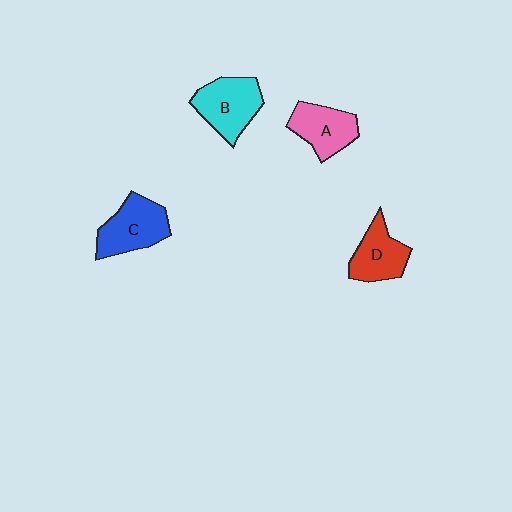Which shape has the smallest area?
Shape D (red).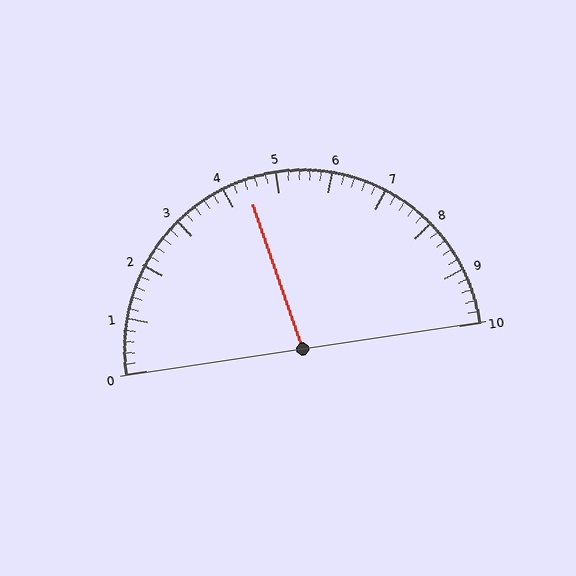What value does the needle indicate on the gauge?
The needle indicates approximately 4.4.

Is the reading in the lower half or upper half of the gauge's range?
The reading is in the lower half of the range (0 to 10).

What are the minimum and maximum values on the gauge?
The gauge ranges from 0 to 10.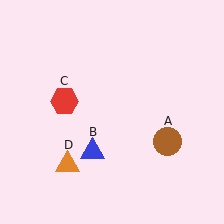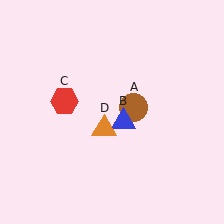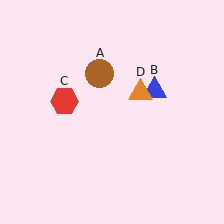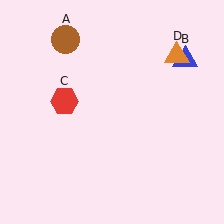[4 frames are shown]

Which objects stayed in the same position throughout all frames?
Red hexagon (object C) remained stationary.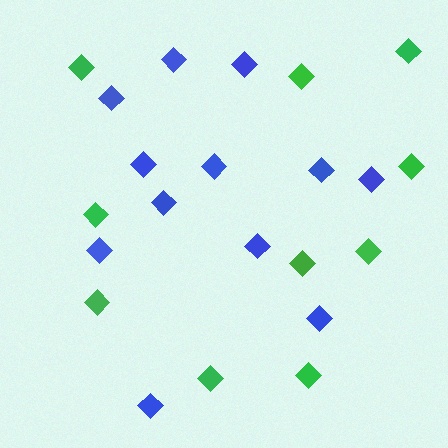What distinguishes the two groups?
There are 2 groups: one group of blue diamonds (12) and one group of green diamonds (10).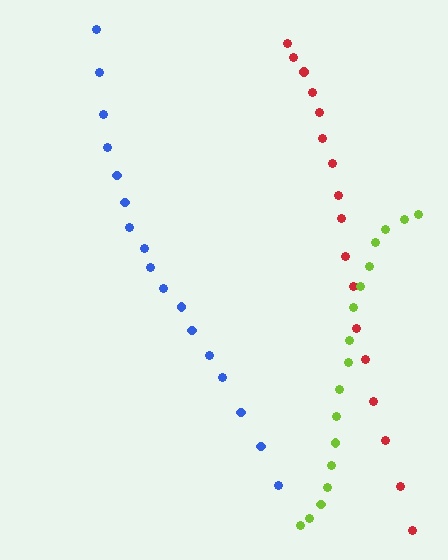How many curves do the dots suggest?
There are 3 distinct paths.